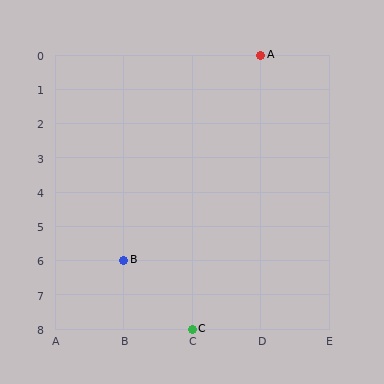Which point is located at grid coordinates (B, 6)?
Point B is at (B, 6).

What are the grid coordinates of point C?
Point C is at grid coordinates (C, 8).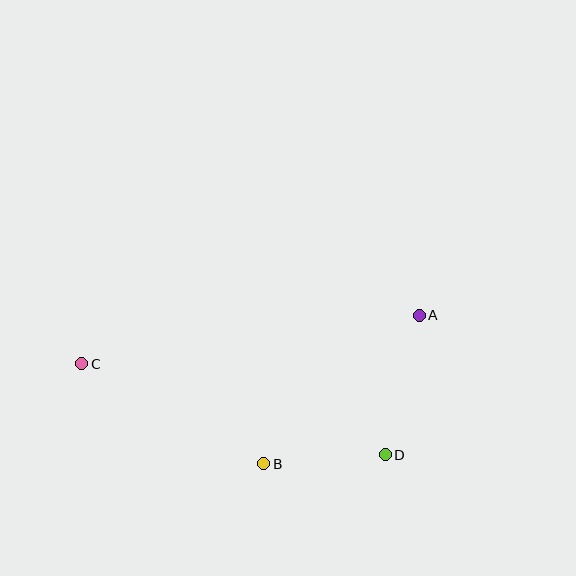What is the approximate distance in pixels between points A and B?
The distance between A and B is approximately 215 pixels.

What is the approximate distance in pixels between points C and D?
The distance between C and D is approximately 317 pixels.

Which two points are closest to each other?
Points B and D are closest to each other.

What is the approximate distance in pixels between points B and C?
The distance between B and C is approximately 208 pixels.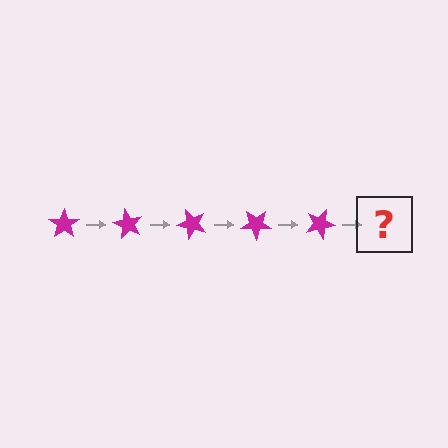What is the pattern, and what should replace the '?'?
The pattern is that the star rotates 60 degrees each step. The '?' should be a magenta star rotated 300 degrees.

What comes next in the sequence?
The next element should be a magenta star rotated 300 degrees.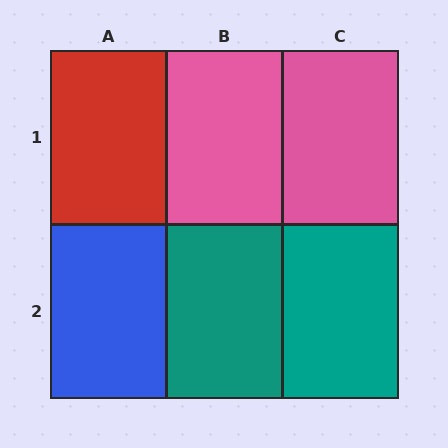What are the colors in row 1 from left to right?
Red, pink, pink.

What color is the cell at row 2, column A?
Blue.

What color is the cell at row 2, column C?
Teal.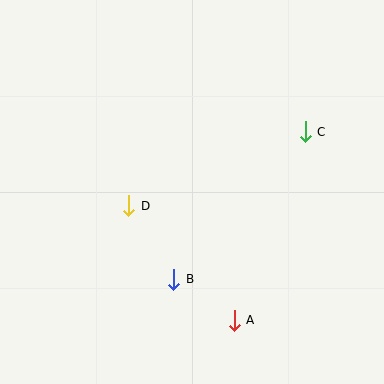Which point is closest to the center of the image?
Point D at (129, 206) is closest to the center.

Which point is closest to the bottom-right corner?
Point A is closest to the bottom-right corner.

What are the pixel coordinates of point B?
Point B is at (174, 279).